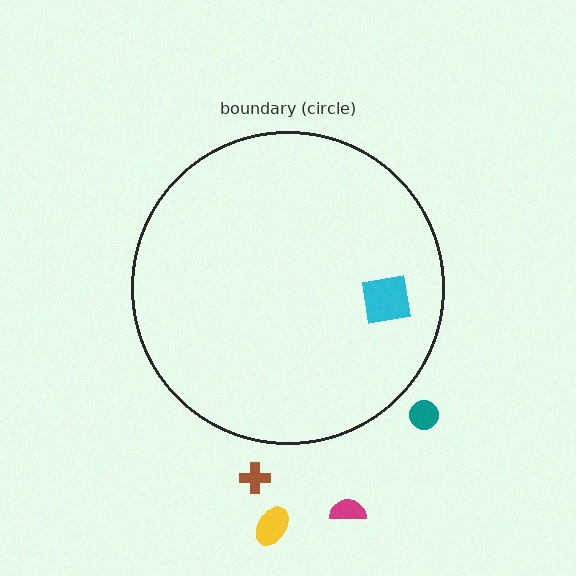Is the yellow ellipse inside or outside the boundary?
Outside.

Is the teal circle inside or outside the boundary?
Outside.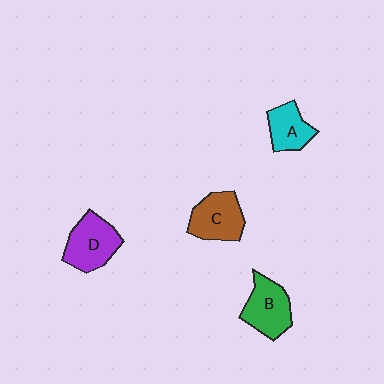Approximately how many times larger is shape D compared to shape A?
Approximately 1.4 times.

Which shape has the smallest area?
Shape A (cyan).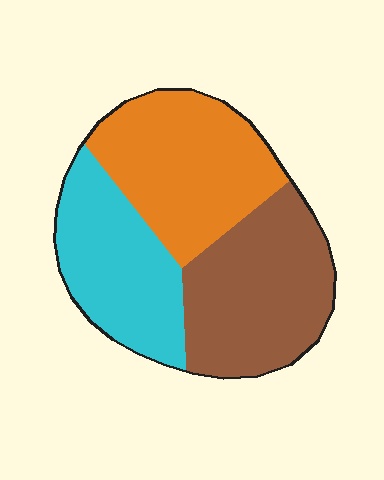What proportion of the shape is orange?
Orange covers about 35% of the shape.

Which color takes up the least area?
Cyan, at roughly 30%.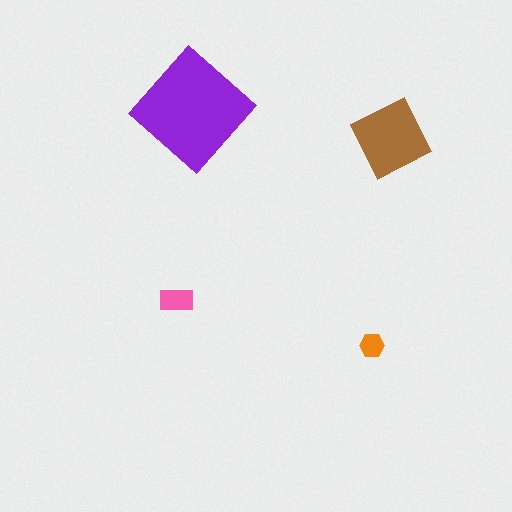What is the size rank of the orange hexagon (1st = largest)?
4th.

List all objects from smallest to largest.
The orange hexagon, the pink rectangle, the brown diamond, the purple diamond.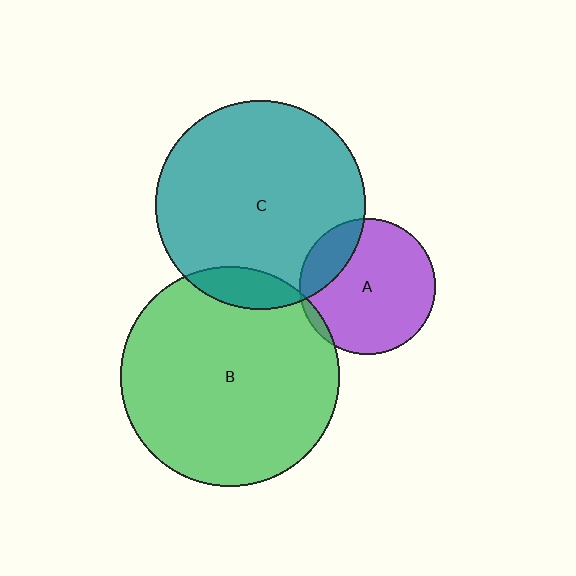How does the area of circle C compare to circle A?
Approximately 2.4 times.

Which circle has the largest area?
Circle B (green).